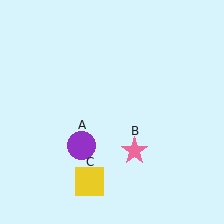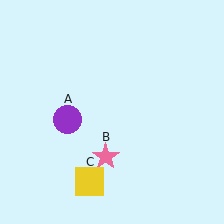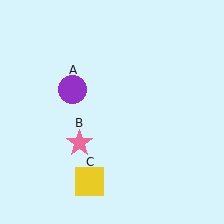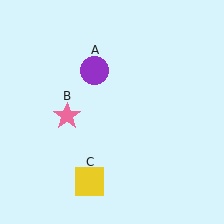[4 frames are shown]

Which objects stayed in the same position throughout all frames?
Yellow square (object C) remained stationary.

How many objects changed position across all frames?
2 objects changed position: purple circle (object A), pink star (object B).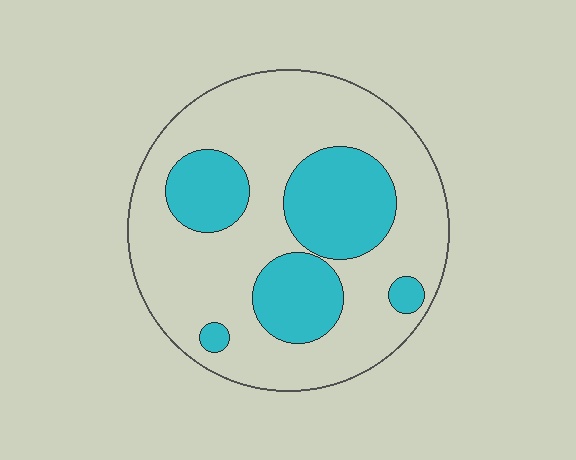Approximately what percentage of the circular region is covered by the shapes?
Approximately 30%.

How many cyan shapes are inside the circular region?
5.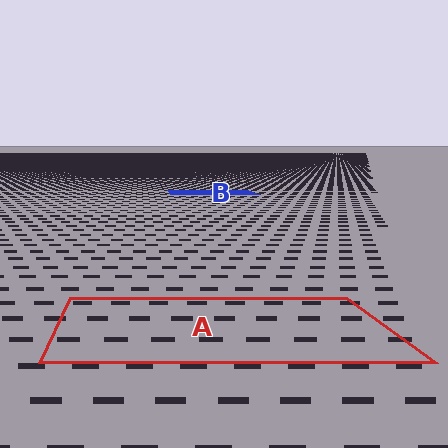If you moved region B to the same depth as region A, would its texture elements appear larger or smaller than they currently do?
They would appear larger. At a closer depth, the same texture elements are projected at a bigger on-screen size.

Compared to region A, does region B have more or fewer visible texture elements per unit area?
Region B has more texture elements per unit area — they are packed more densely because it is farther away.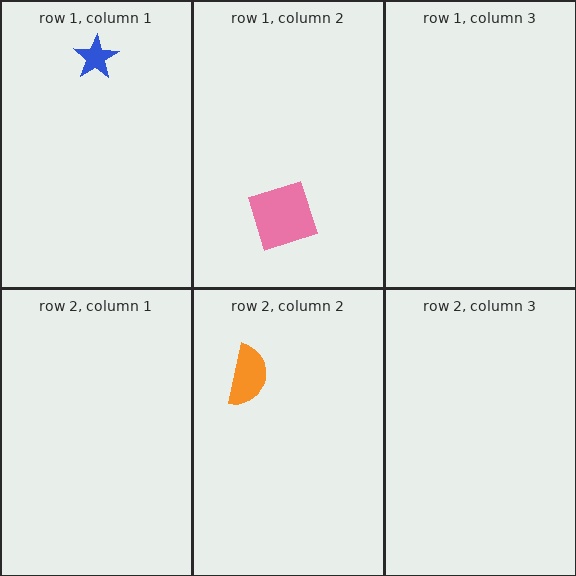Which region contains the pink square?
The row 1, column 2 region.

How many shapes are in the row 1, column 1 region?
1.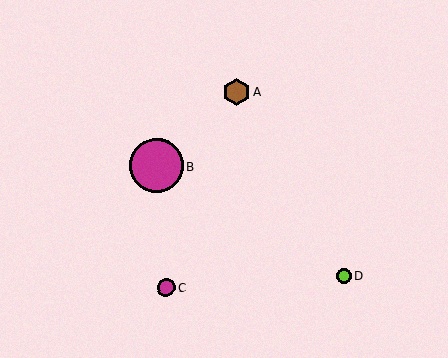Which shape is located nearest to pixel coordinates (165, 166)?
The magenta circle (labeled B) at (157, 166) is nearest to that location.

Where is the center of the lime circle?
The center of the lime circle is at (343, 276).